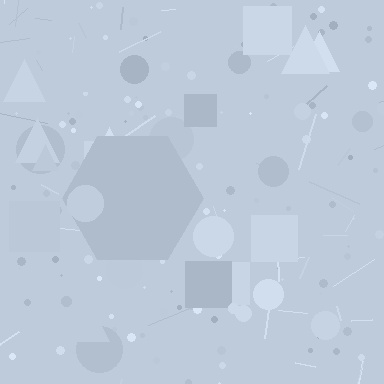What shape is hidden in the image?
A hexagon is hidden in the image.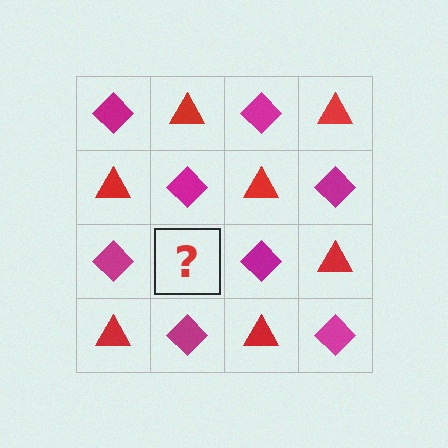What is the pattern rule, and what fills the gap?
The rule is that it alternates magenta diamond and red triangle in a checkerboard pattern. The gap should be filled with a red triangle.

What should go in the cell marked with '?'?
The missing cell should contain a red triangle.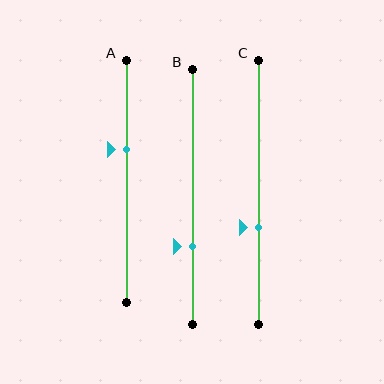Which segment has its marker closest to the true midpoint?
Segment A has its marker closest to the true midpoint.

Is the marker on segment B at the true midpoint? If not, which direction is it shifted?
No, the marker on segment B is shifted downward by about 20% of the segment length.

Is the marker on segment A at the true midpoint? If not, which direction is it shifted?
No, the marker on segment A is shifted upward by about 13% of the segment length.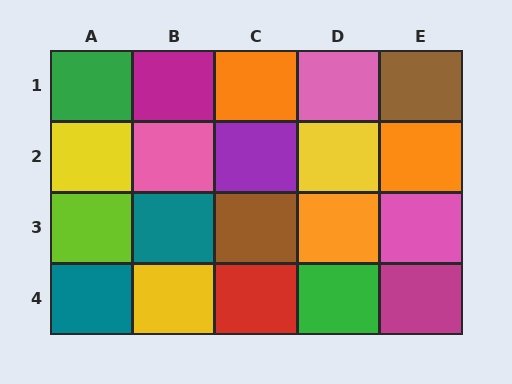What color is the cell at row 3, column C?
Brown.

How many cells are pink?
3 cells are pink.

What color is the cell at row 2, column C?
Purple.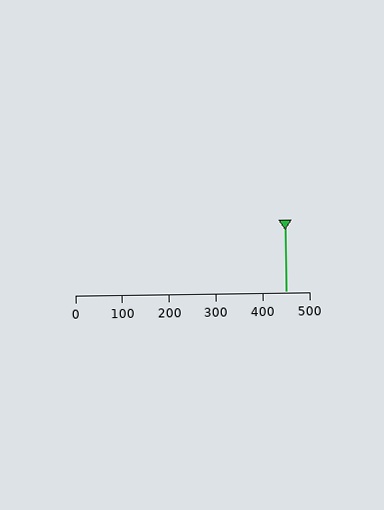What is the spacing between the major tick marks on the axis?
The major ticks are spaced 100 apart.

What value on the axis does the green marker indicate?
The marker indicates approximately 450.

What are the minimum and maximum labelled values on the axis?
The axis runs from 0 to 500.